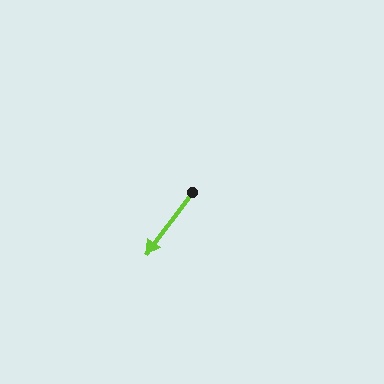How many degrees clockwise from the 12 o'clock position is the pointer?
Approximately 217 degrees.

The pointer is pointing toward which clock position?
Roughly 7 o'clock.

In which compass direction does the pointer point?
Southwest.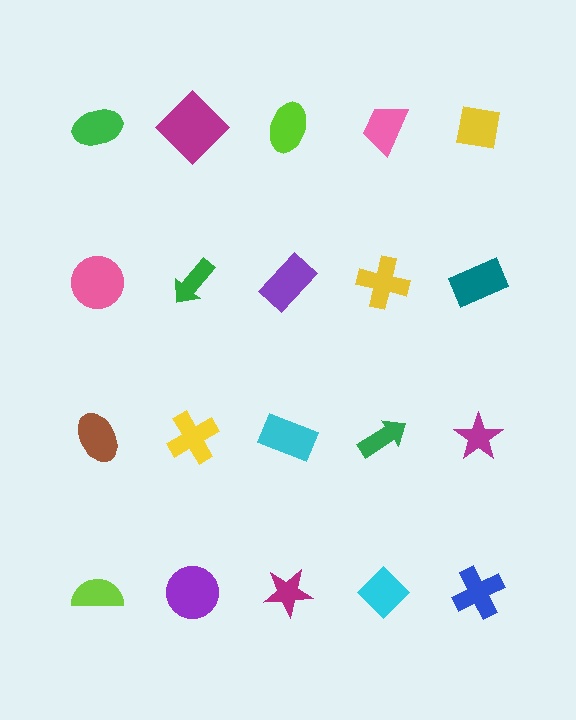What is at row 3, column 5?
A magenta star.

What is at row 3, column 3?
A cyan rectangle.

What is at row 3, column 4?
A green arrow.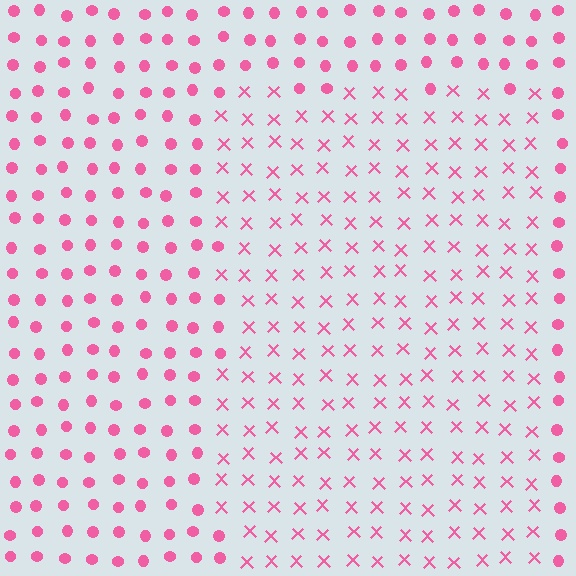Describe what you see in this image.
The image is filled with small pink elements arranged in a uniform grid. A rectangle-shaped region contains X marks, while the surrounding area contains circles. The boundary is defined purely by the change in element shape.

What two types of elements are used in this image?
The image uses X marks inside the rectangle region and circles outside it.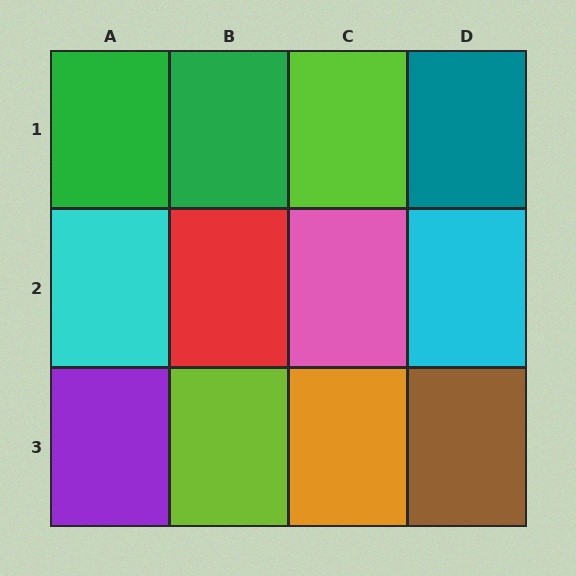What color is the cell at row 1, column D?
Teal.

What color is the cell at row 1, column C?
Lime.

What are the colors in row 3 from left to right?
Purple, lime, orange, brown.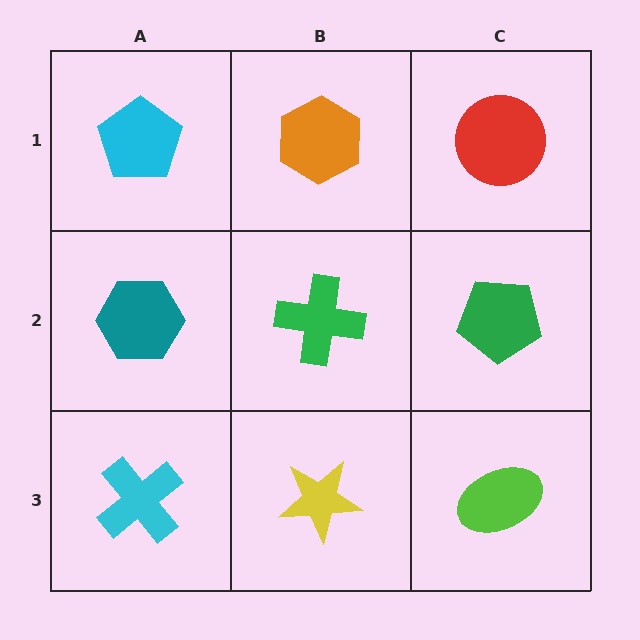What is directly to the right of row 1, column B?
A red circle.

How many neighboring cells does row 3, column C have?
2.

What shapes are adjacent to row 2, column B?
An orange hexagon (row 1, column B), a yellow star (row 3, column B), a teal hexagon (row 2, column A), a green pentagon (row 2, column C).